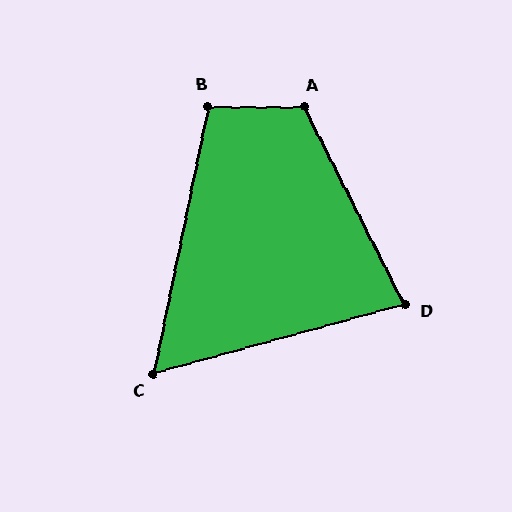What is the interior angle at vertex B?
Approximately 101 degrees (obtuse).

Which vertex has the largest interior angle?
A, at approximately 117 degrees.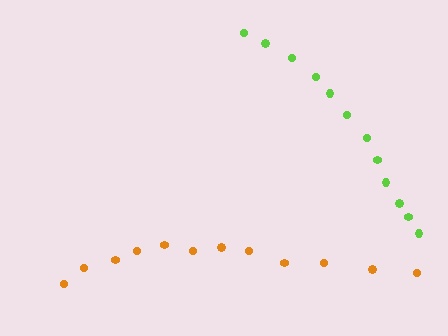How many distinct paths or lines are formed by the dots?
There are 2 distinct paths.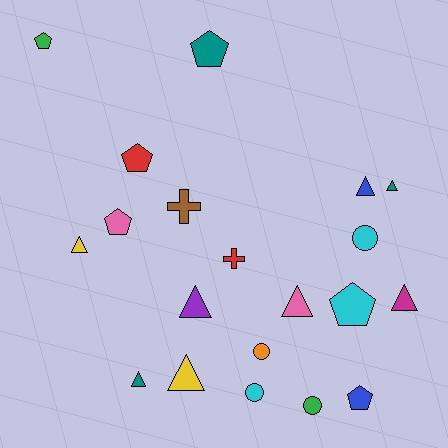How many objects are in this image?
There are 20 objects.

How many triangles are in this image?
There are 8 triangles.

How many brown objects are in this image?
There is 1 brown object.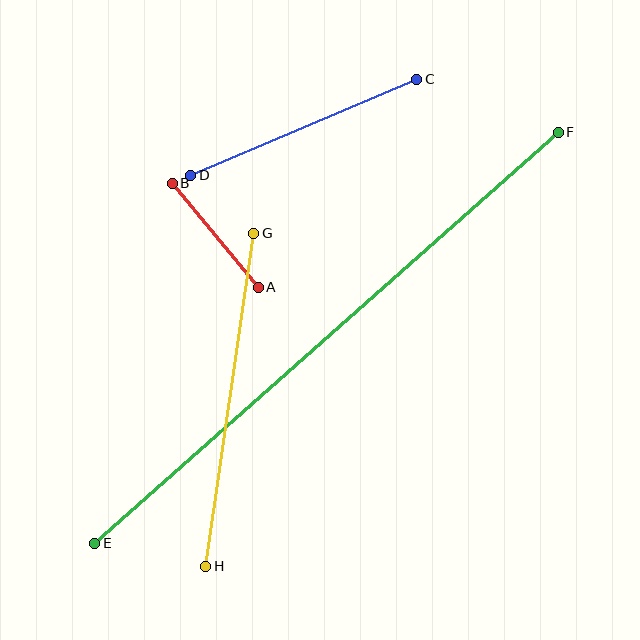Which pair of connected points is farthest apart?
Points E and F are farthest apart.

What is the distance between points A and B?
The distance is approximately 135 pixels.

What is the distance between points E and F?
The distance is approximately 619 pixels.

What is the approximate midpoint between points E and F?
The midpoint is at approximately (327, 338) pixels.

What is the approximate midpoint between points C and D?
The midpoint is at approximately (304, 127) pixels.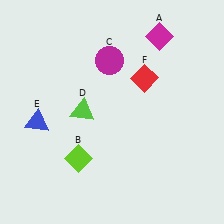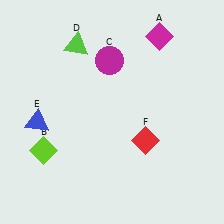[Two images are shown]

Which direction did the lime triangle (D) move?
The lime triangle (D) moved up.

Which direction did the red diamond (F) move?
The red diamond (F) moved down.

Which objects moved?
The objects that moved are: the lime diamond (B), the lime triangle (D), the red diamond (F).